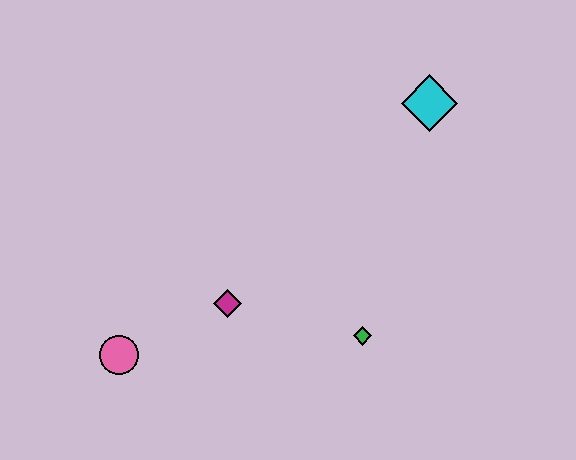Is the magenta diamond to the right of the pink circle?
Yes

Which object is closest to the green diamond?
The magenta diamond is closest to the green diamond.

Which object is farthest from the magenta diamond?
The cyan diamond is farthest from the magenta diamond.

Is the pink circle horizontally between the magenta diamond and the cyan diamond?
No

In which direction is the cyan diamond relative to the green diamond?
The cyan diamond is above the green diamond.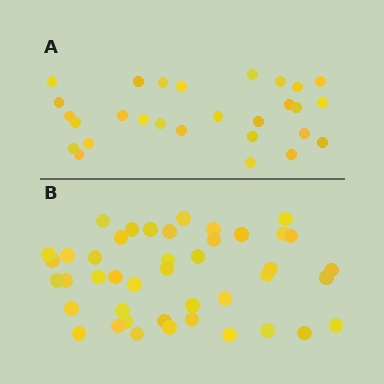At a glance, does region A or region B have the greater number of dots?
Region B (the bottom region) has more dots.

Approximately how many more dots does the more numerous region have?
Region B has approximately 15 more dots than region A.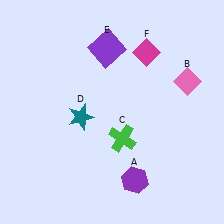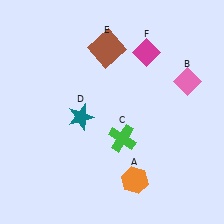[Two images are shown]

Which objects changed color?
A changed from purple to orange. E changed from purple to brown.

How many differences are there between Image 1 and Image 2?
There are 2 differences between the two images.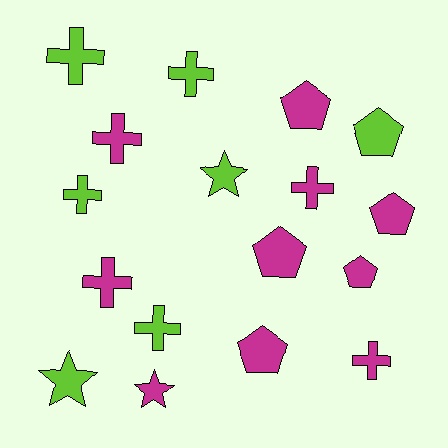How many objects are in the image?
There are 17 objects.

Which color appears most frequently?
Magenta, with 10 objects.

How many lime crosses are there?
There are 4 lime crosses.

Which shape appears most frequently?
Cross, with 8 objects.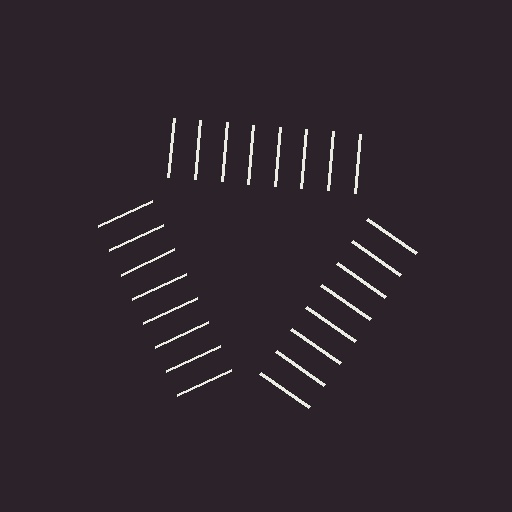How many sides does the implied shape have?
3 sides — the line-ends trace a triangle.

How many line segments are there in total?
24 — 8 along each of the 3 edges.